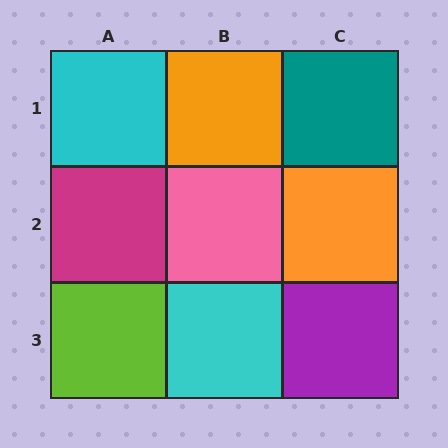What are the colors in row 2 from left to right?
Magenta, pink, orange.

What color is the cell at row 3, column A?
Lime.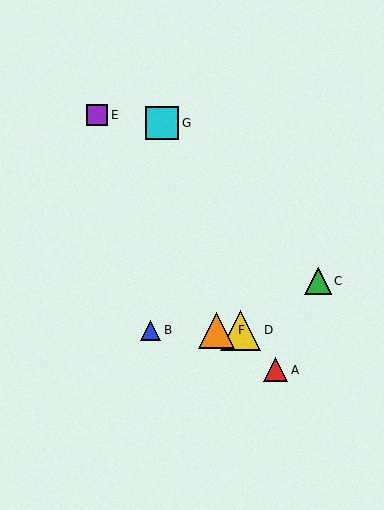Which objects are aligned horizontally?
Objects B, D, F are aligned horizontally.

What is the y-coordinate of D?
Object D is at y≈330.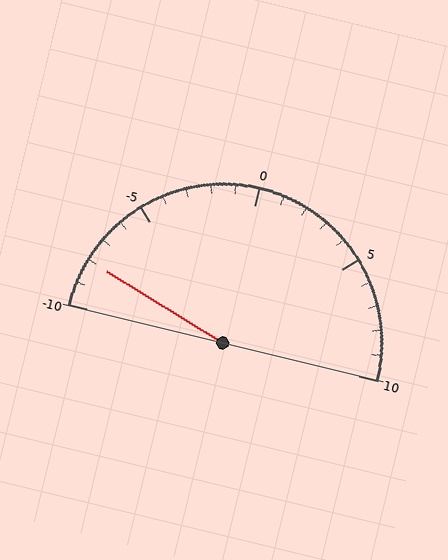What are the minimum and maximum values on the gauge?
The gauge ranges from -10 to 10.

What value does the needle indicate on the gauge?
The needle indicates approximately -8.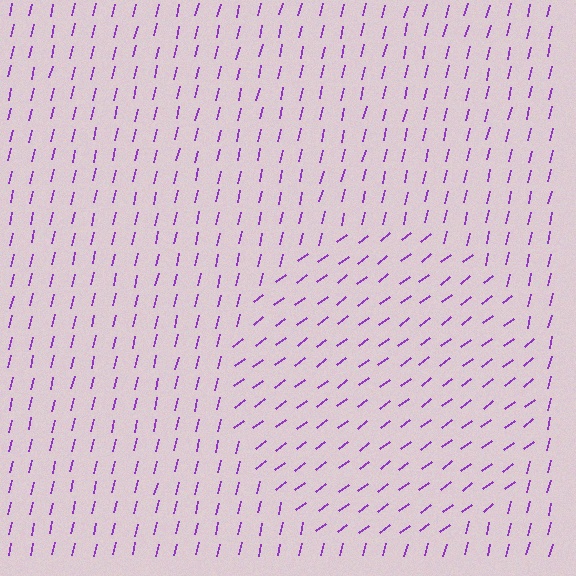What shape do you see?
I see a circle.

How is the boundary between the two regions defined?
The boundary is defined purely by a change in line orientation (approximately 39 degrees difference). All lines are the same color and thickness.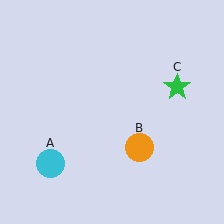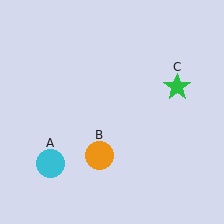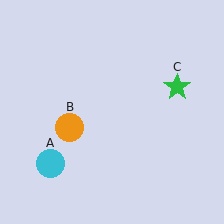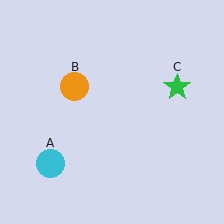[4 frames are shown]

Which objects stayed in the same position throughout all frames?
Cyan circle (object A) and green star (object C) remained stationary.